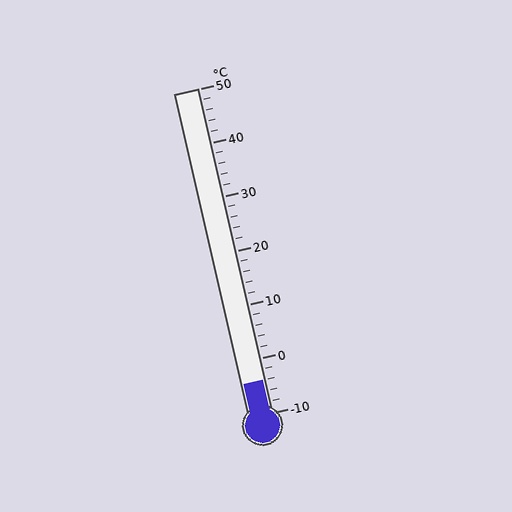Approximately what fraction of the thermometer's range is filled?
The thermometer is filled to approximately 10% of its range.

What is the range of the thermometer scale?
The thermometer scale ranges from -10°C to 50°C.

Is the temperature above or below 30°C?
The temperature is below 30°C.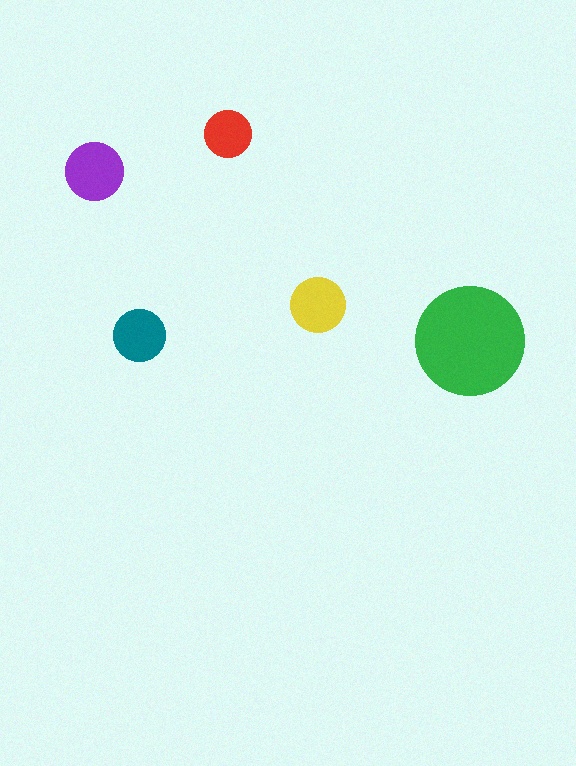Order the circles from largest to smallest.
the green one, the purple one, the yellow one, the teal one, the red one.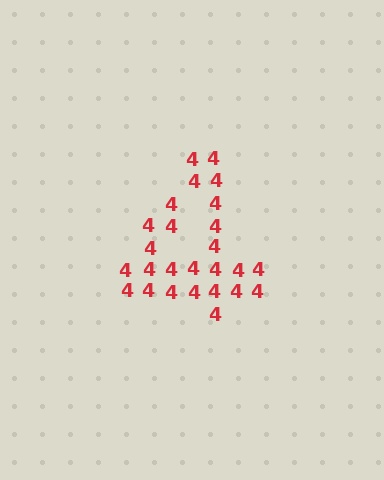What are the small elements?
The small elements are digit 4's.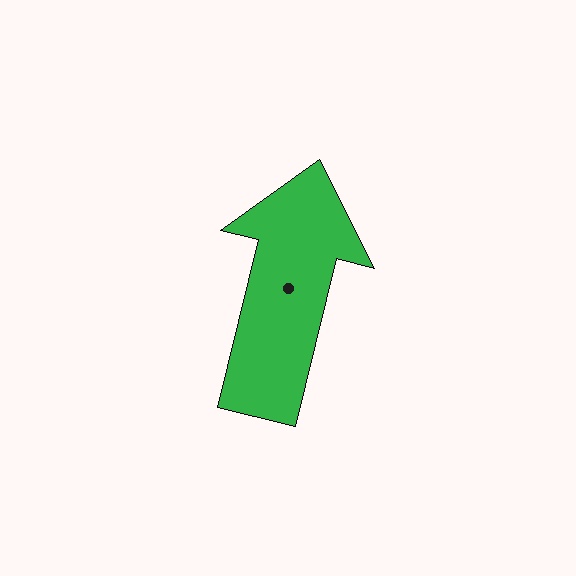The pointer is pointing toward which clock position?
Roughly 12 o'clock.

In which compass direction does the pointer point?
North.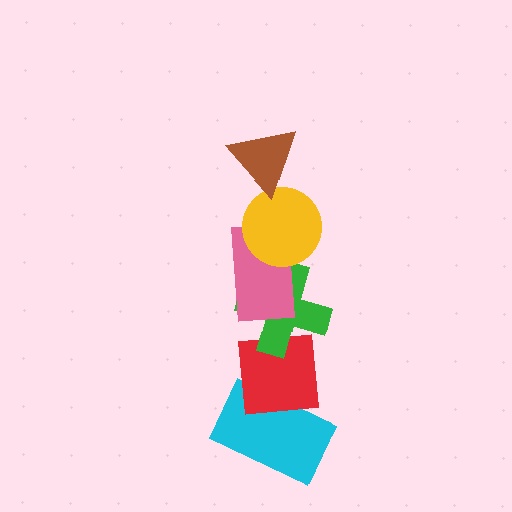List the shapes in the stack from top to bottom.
From top to bottom: the brown triangle, the yellow circle, the pink rectangle, the green cross, the red square, the cyan rectangle.